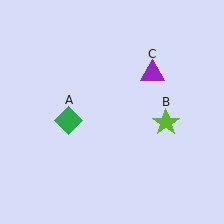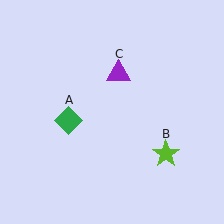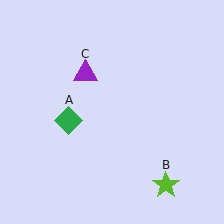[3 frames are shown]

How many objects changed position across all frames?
2 objects changed position: lime star (object B), purple triangle (object C).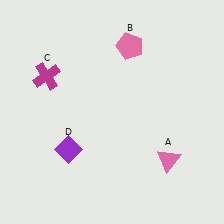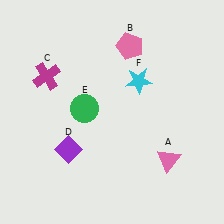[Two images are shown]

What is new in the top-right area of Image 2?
A cyan star (F) was added in the top-right area of Image 2.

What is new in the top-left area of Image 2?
A green circle (E) was added in the top-left area of Image 2.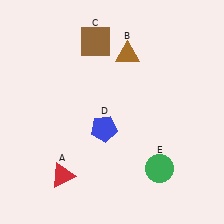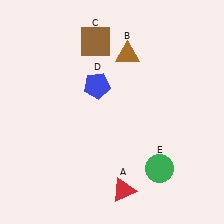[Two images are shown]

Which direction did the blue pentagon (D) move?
The blue pentagon (D) moved up.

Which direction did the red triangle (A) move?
The red triangle (A) moved right.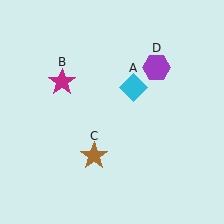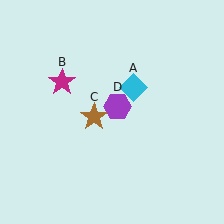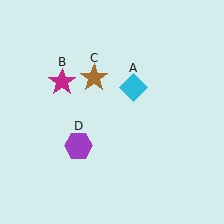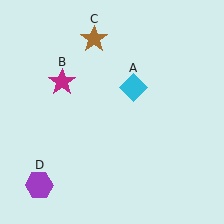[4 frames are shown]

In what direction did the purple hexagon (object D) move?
The purple hexagon (object D) moved down and to the left.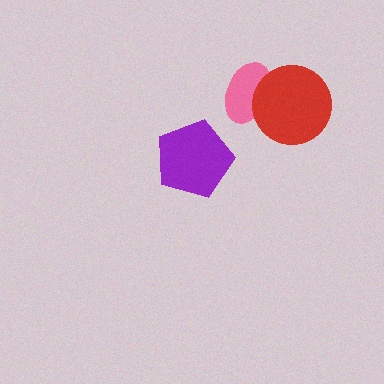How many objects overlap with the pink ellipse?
1 object overlaps with the pink ellipse.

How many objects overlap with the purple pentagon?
0 objects overlap with the purple pentagon.